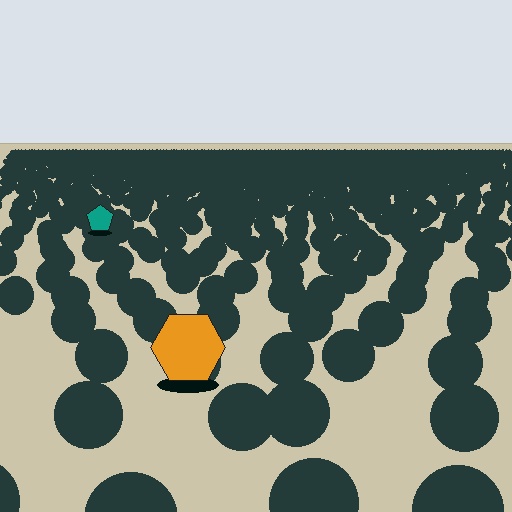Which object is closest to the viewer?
The orange hexagon is closest. The texture marks near it are larger and more spread out.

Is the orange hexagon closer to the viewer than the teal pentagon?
Yes. The orange hexagon is closer — you can tell from the texture gradient: the ground texture is coarser near it.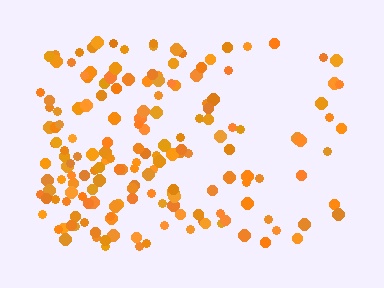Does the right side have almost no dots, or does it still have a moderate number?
Still a moderate number, just noticeably fewer than the left.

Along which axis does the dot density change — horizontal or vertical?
Horizontal.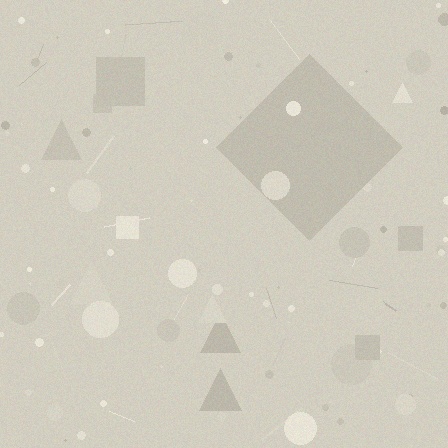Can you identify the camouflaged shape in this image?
The camouflaged shape is a diamond.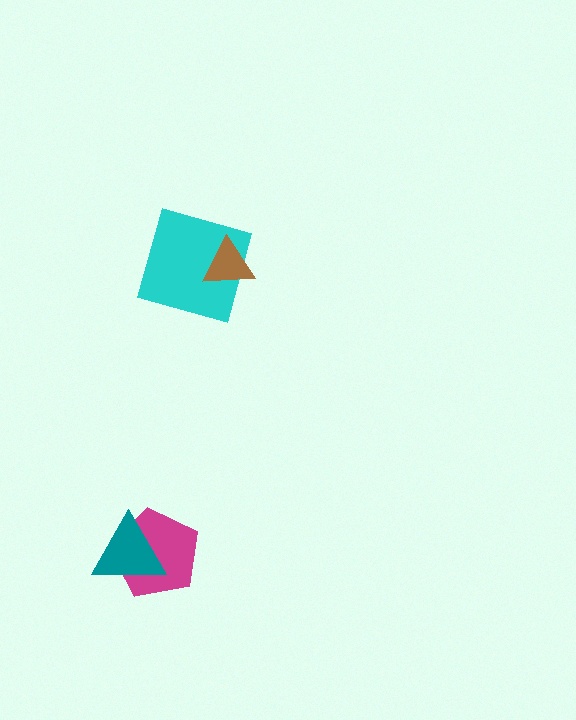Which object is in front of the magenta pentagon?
The teal triangle is in front of the magenta pentagon.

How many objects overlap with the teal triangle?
1 object overlaps with the teal triangle.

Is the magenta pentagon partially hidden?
Yes, it is partially covered by another shape.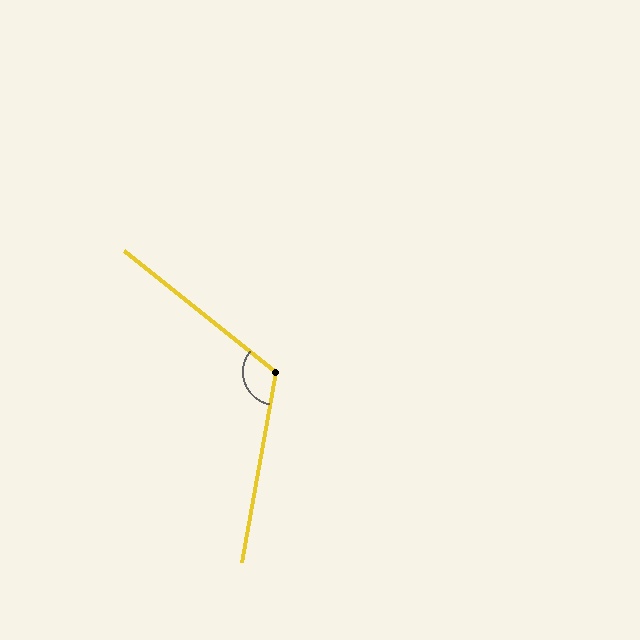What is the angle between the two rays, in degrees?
Approximately 118 degrees.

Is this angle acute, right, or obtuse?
It is obtuse.